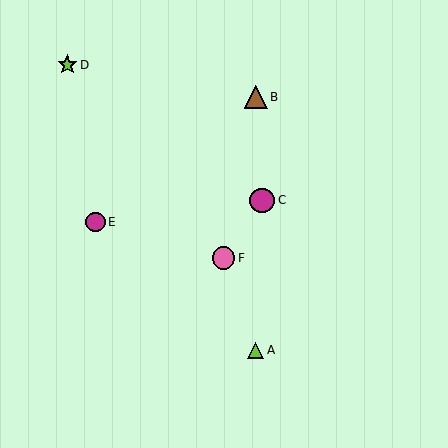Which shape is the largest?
The magenta circle (labeled C) is the largest.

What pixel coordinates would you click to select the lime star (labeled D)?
Click at (67, 65) to select the lime star D.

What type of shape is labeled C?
Shape C is a magenta circle.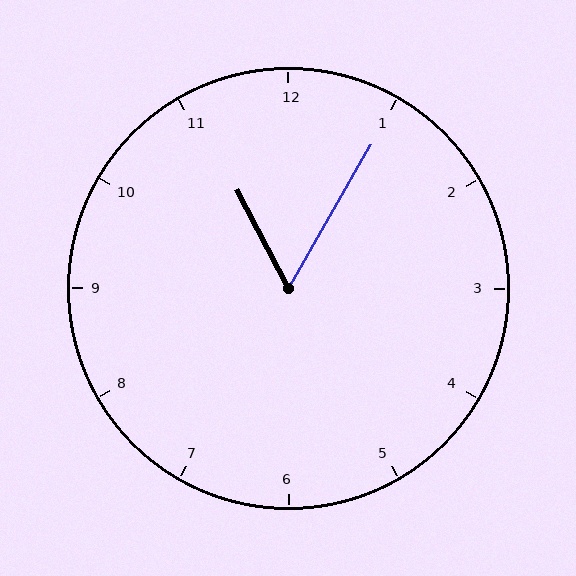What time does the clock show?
11:05.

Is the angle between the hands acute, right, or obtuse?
It is acute.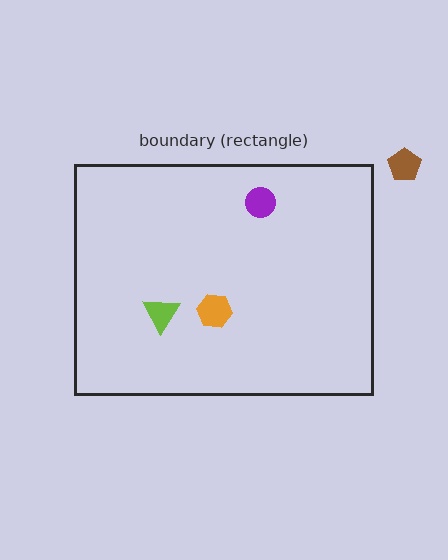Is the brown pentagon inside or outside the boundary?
Outside.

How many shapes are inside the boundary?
3 inside, 1 outside.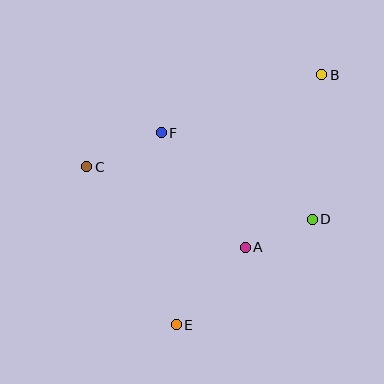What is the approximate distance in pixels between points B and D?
The distance between B and D is approximately 145 pixels.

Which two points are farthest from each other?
Points B and E are farthest from each other.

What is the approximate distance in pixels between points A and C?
The distance between A and C is approximately 178 pixels.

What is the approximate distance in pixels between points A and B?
The distance between A and B is approximately 189 pixels.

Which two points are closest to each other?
Points A and D are closest to each other.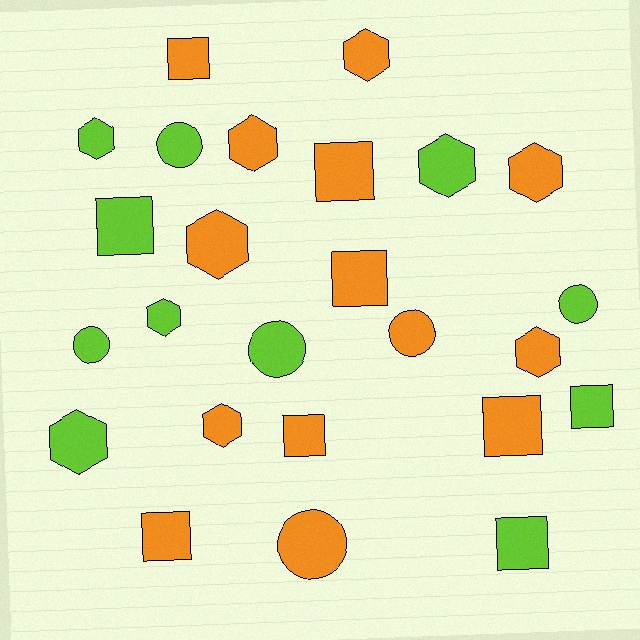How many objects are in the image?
There are 25 objects.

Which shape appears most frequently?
Hexagon, with 10 objects.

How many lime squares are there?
There are 3 lime squares.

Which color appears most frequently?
Orange, with 14 objects.